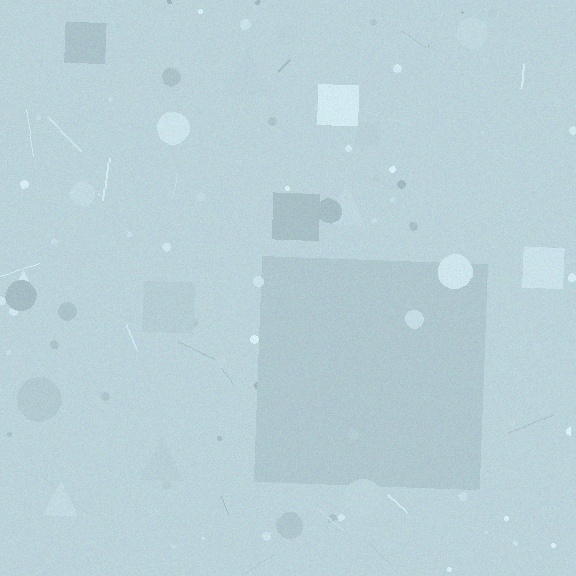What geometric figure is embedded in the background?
A square is embedded in the background.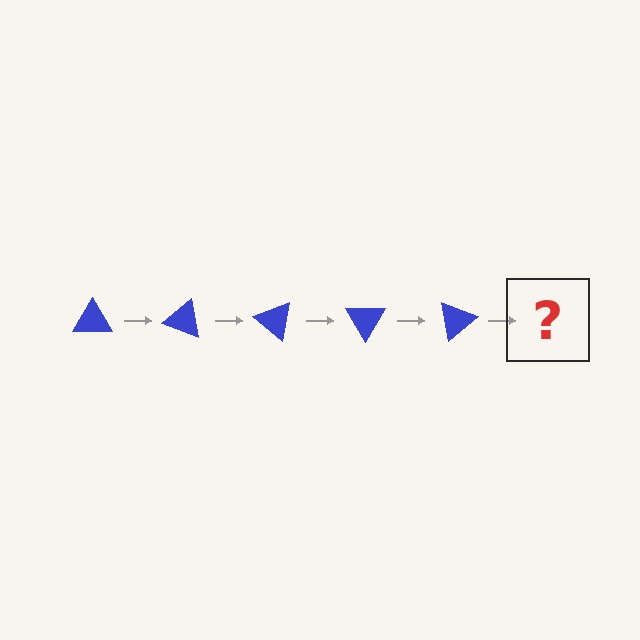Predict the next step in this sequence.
The next step is a blue triangle rotated 100 degrees.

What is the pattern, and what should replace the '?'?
The pattern is that the triangle rotates 20 degrees each step. The '?' should be a blue triangle rotated 100 degrees.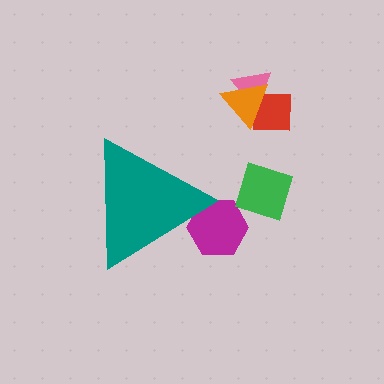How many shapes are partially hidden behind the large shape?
1 shape is partially hidden.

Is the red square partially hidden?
No, the red square is fully visible.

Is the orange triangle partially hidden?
No, the orange triangle is fully visible.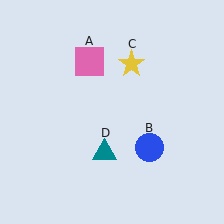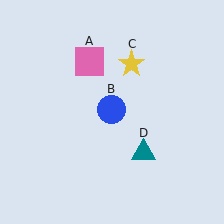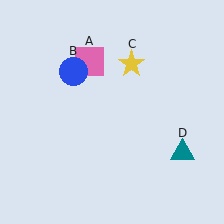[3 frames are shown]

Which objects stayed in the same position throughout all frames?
Pink square (object A) and yellow star (object C) remained stationary.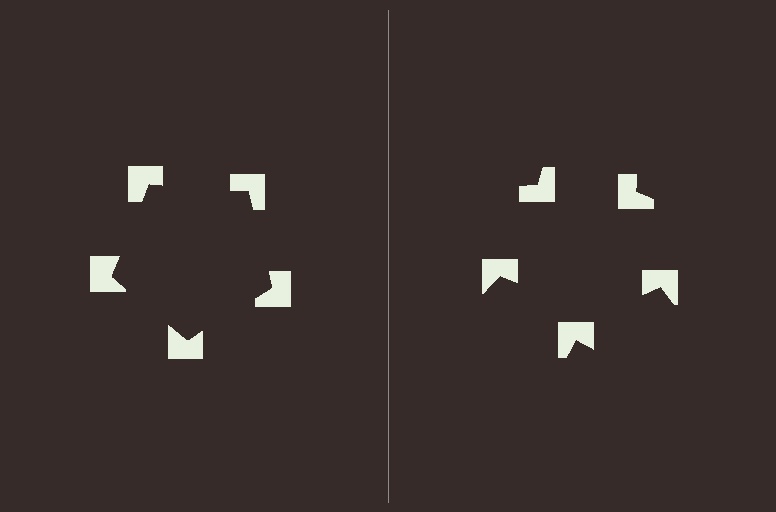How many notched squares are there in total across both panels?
10 — 5 on each side.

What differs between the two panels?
The notched squares are positioned identically on both sides; only the wedge orientations differ. On the left they align to a pentagon; on the right they are misaligned.